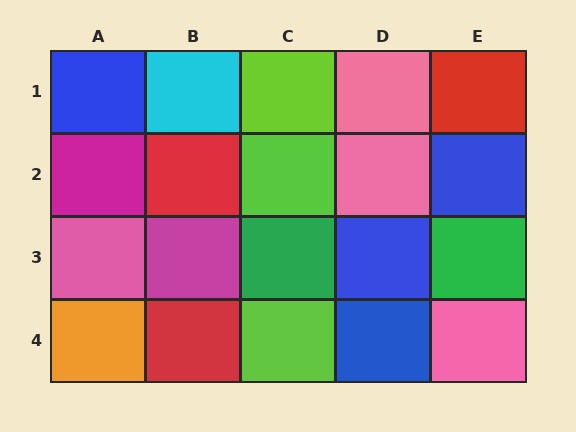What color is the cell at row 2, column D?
Pink.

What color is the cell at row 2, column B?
Red.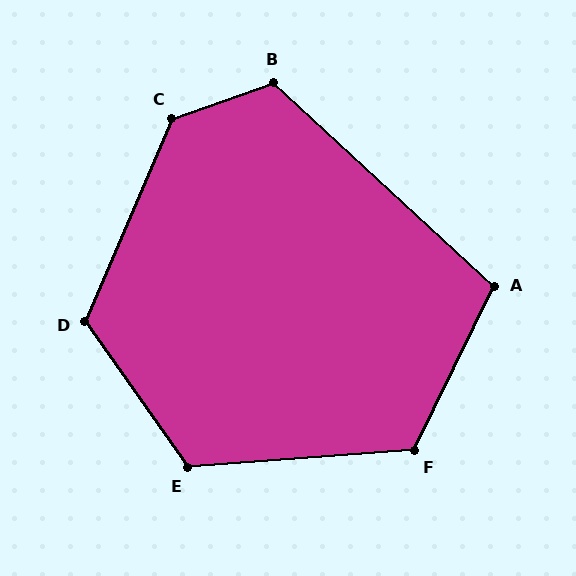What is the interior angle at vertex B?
Approximately 118 degrees (obtuse).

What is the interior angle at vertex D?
Approximately 122 degrees (obtuse).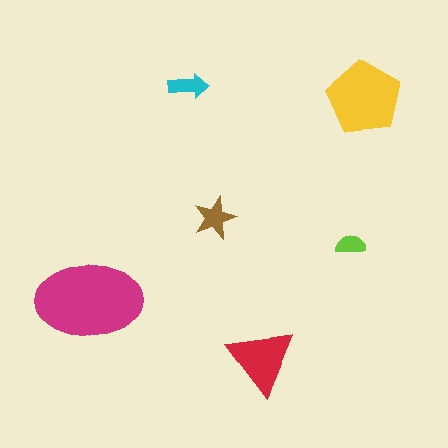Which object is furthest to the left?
The magenta ellipse is leftmost.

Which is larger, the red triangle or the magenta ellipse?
The magenta ellipse.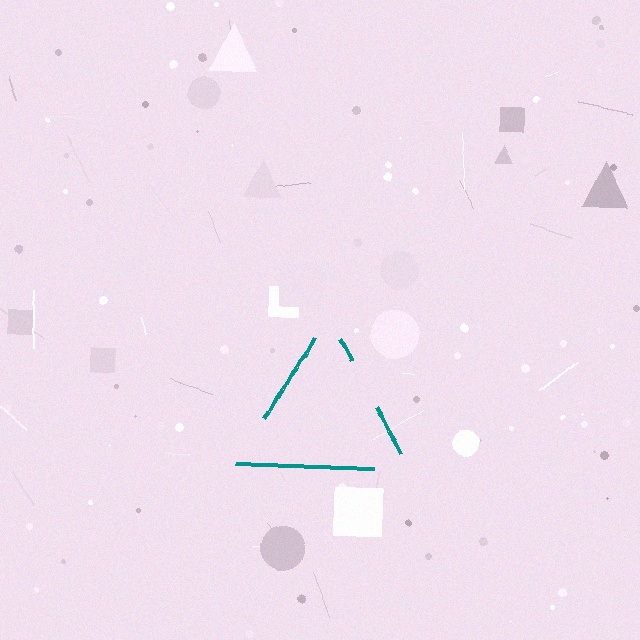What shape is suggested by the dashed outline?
The dashed outline suggests a triangle.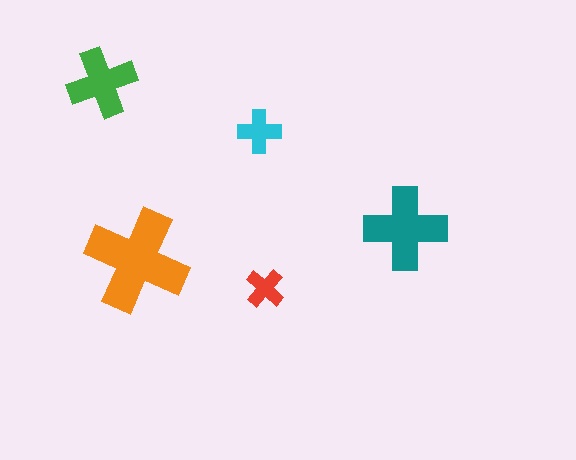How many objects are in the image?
There are 5 objects in the image.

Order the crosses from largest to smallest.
the orange one, the teal one, the green one, the cyan one, the red one.